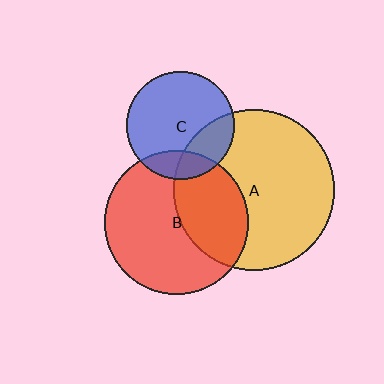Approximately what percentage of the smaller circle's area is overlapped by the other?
Approximately 40%.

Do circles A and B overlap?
Yes.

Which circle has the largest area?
Circle A (yellow).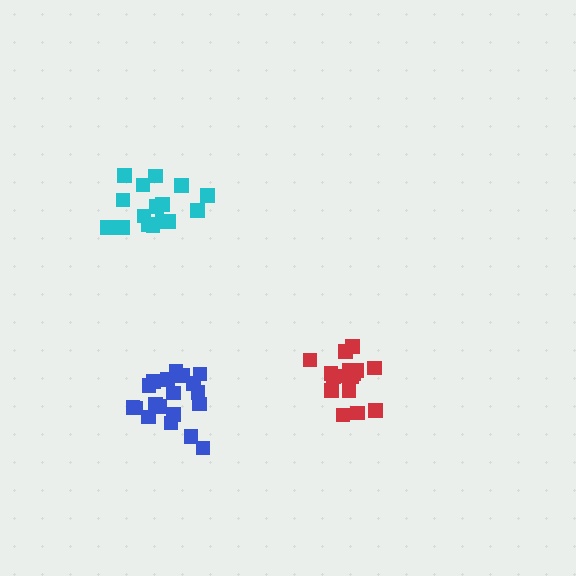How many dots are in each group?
Group 1: 16 dots, Group 2: 16 dots, Group 3: 19 dots (51 total).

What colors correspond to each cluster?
The clusters are colored: cyan, red, blue.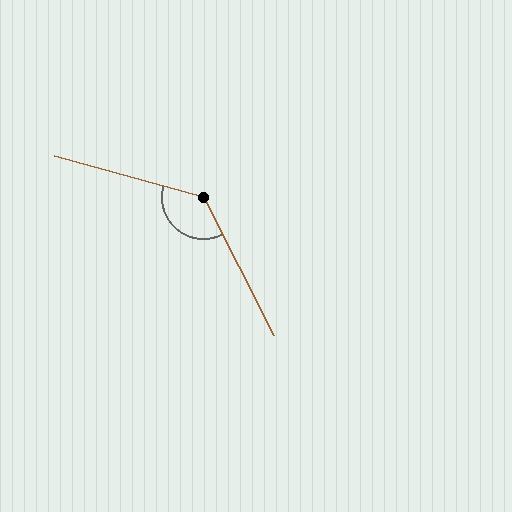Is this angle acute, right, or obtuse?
It is obtuse.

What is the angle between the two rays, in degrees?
Approximately 132 degrees.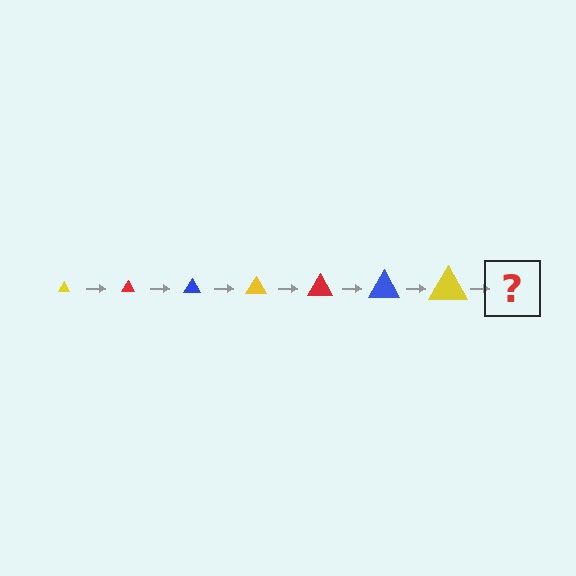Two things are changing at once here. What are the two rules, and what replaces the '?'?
The two rules are that the triangle grows larger each step and the color cycles through yellow, red, and blue. The '?' should be a red triangle, larger than the previous one.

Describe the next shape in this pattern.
It should be a red triangle, larger than the previous one.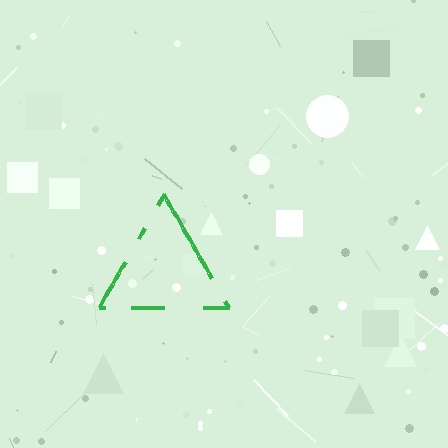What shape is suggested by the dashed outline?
The dashed outline suggests a triangle.